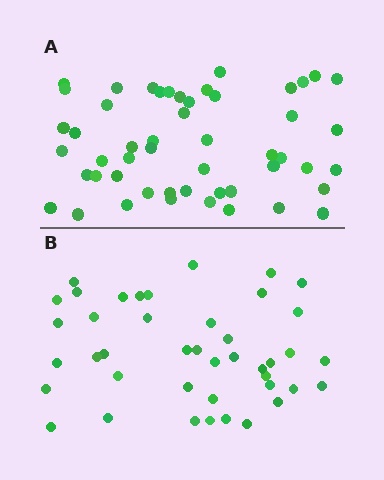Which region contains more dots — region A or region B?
Region A (the top region) has more dots.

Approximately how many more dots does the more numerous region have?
Region A has roughly 8 or so more dots than region B.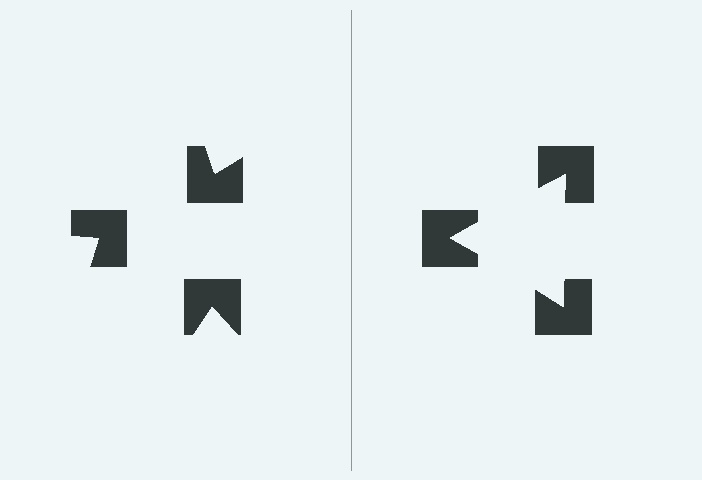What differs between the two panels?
The notched squares are positioned identically on both sides; only the wedge orientations differ. On the right they align to a triangle; on the left they are misaligned.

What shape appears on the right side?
An illusory triangle.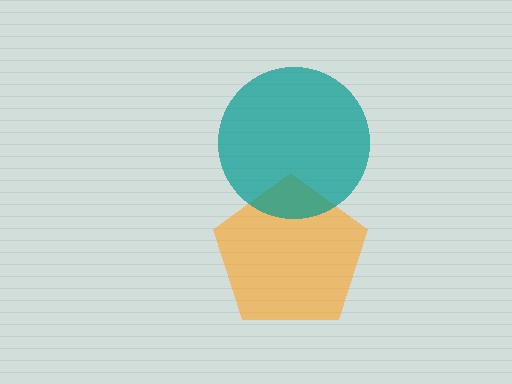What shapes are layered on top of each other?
The layered shapes are: an orange pentagon, a teal circle.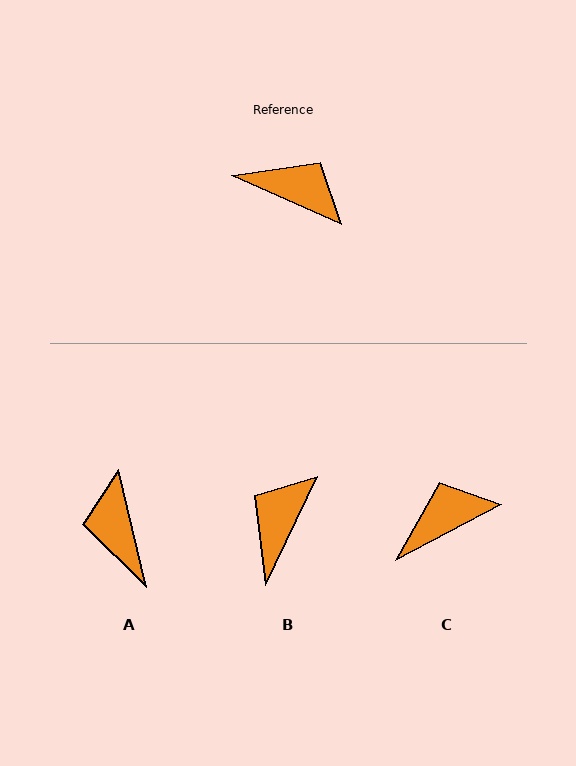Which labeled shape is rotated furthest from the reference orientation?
A, about 127 degrees away.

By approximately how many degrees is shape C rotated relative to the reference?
Approximately 52 degrees counter-clockwise.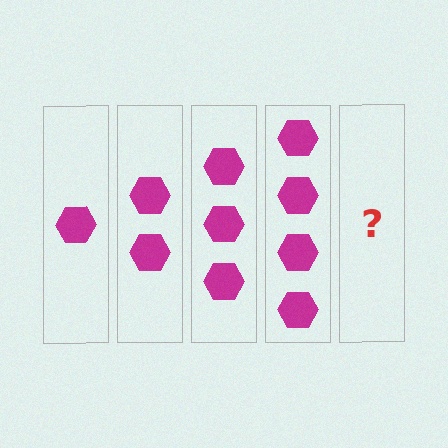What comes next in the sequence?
The next element should be 5 hexagons.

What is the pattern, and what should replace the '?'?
The pattern is that each step adds one more hexagon. The '?' should be 5 hexagons.